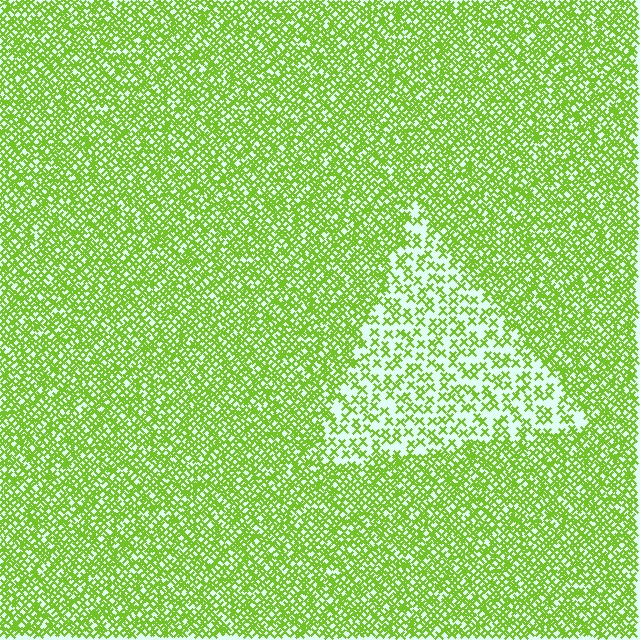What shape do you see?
I see a triangle.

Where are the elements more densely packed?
The elements are more densely packed outside the triangle boundary.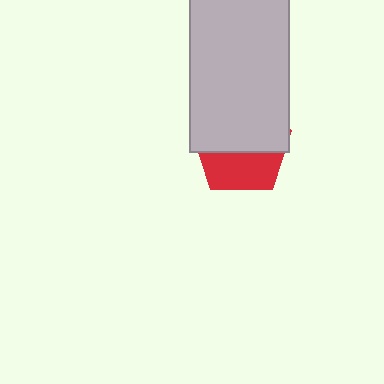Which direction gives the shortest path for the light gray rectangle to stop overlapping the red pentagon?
Moving up gives the shortest separation.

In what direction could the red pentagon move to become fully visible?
The red pentagon could move down. That would shift it out from behind the light gray rectangle entirely.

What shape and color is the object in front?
The object in front is a light gray rectangle.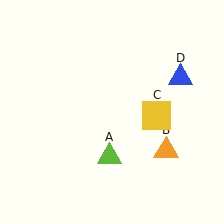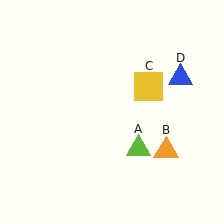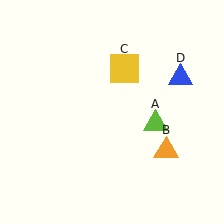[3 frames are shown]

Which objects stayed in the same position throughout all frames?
Orange triangle (object B) and blue triangle (object D) remained stationary.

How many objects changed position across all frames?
2 objects changed position: lime triangle (object A), yellow square (object C).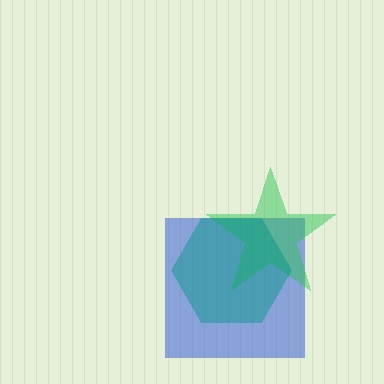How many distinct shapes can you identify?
There are 3 distinct shapes: a blue square, a green star, a teal hexagon.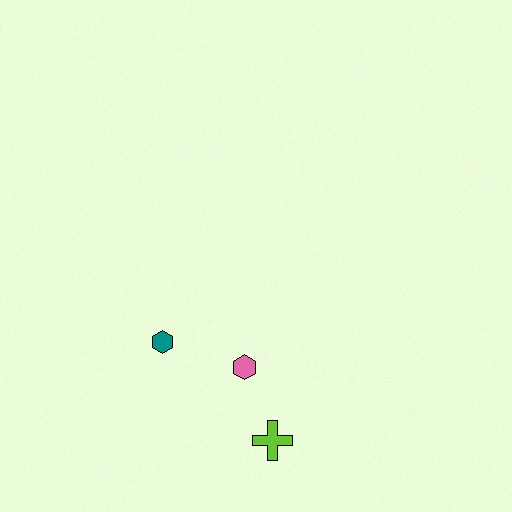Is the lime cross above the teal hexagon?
No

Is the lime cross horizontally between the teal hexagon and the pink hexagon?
No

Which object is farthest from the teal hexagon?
The lime cross is farthest from the teal hexagon.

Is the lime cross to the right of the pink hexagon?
Yes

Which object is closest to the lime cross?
The pink hexagon is closest to the lime cross.